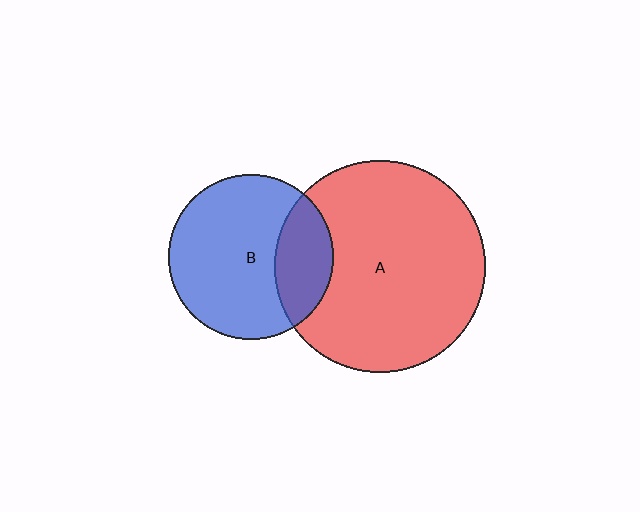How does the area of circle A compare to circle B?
Approximately 1.7 times.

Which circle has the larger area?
Circle A (red).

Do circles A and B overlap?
Yes.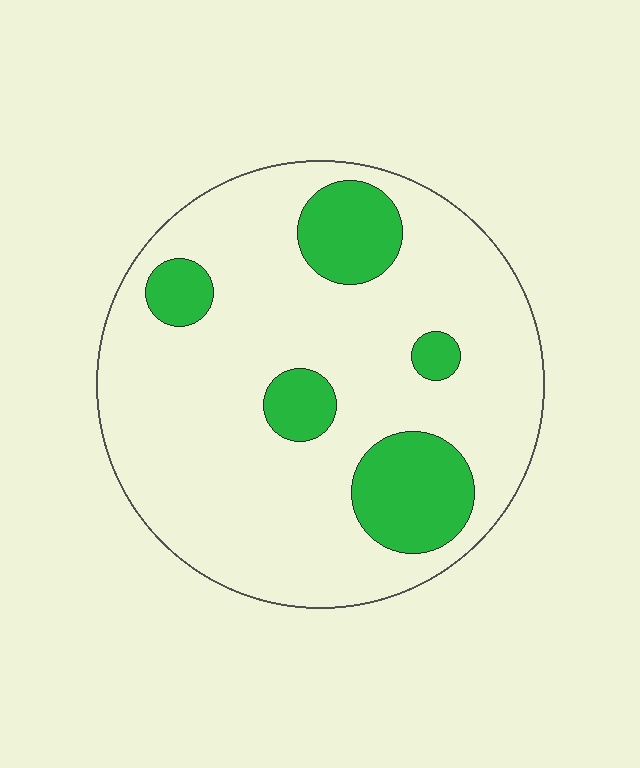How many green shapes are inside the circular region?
5.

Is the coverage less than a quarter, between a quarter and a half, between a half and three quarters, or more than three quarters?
Less than a quarter.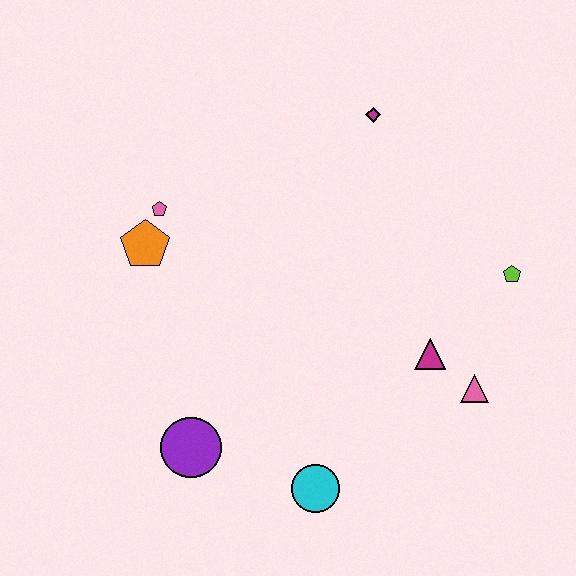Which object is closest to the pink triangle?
The magenta triangle is closest to the pink triangle.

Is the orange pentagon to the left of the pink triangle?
Yes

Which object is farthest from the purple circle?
The magenta diamond is farthest from the purple circle.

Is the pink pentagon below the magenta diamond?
Yes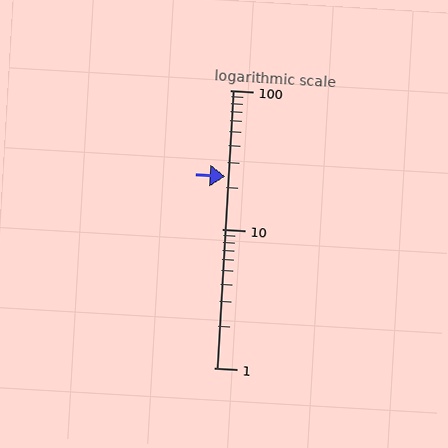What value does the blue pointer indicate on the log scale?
The pointer indicates approximately 24.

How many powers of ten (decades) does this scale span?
The scale spans 2 decades, from 1 to 100.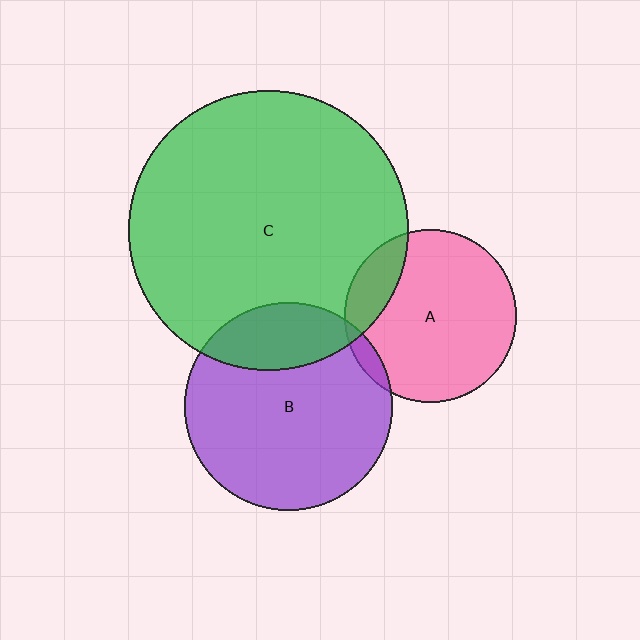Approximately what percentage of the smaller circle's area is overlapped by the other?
Approximately 20%.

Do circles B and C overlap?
Yes.